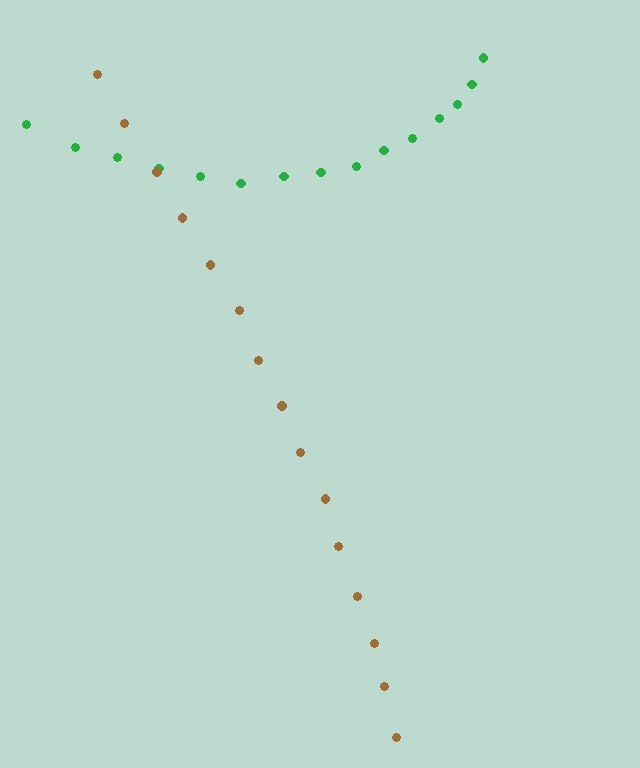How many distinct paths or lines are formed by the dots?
There are 2 distinct paths.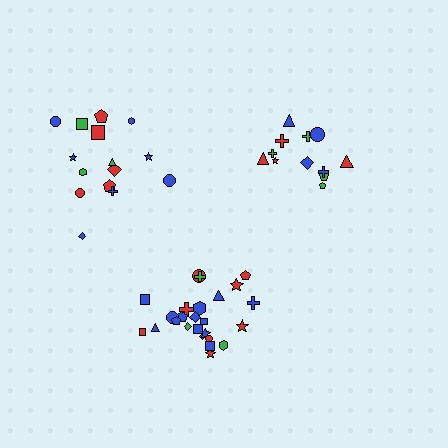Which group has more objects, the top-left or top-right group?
The top-left group.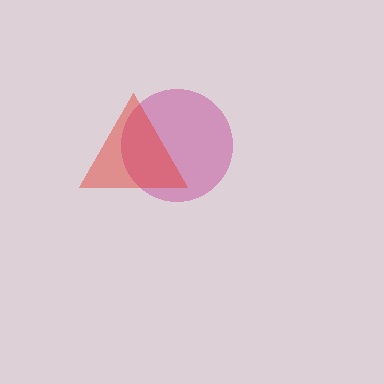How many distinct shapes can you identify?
There are 2 distinct shapes: a magenta circle, a red triangle.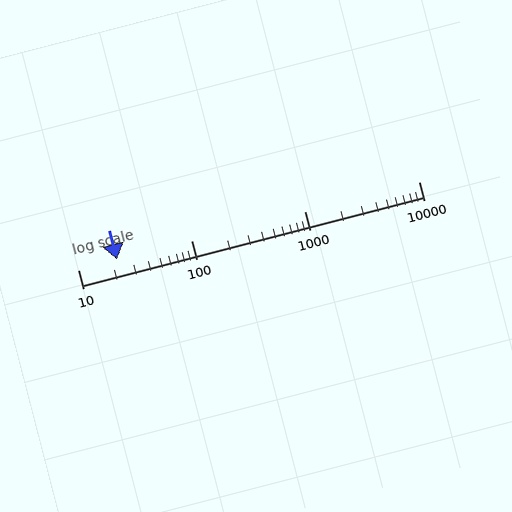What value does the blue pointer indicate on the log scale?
The pointer indicates approximately 22.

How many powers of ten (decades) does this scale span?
The scale spans 3 decades, from 10 to 10000.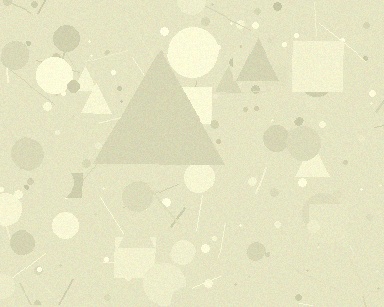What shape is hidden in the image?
A triangle is hidden in the image.